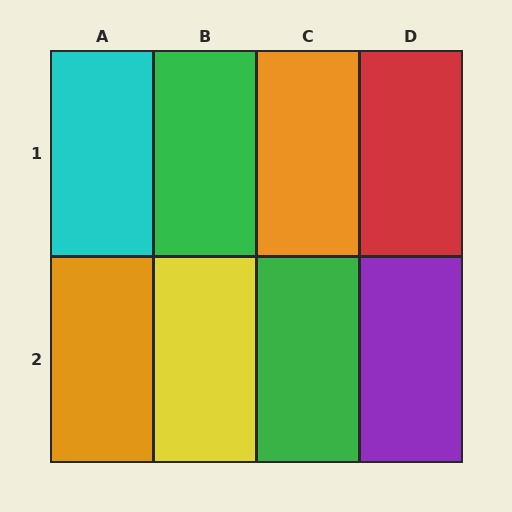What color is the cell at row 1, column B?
Green.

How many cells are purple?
1 cell is purple.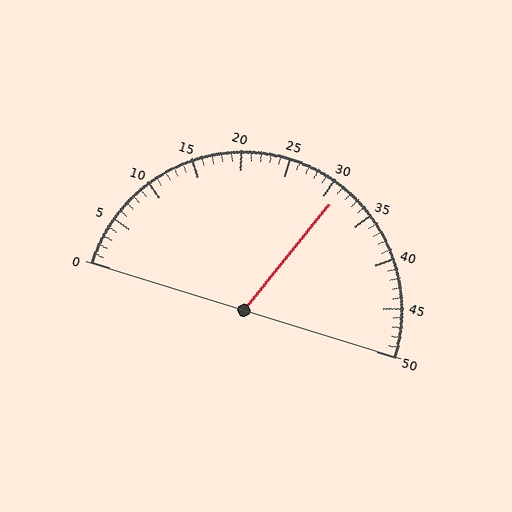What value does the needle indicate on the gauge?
The needle indicates approximately 31.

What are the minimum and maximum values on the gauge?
The gauge ranges from 0 to 50.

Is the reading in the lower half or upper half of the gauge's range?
The reading is in the upper half of the range (0 to 50).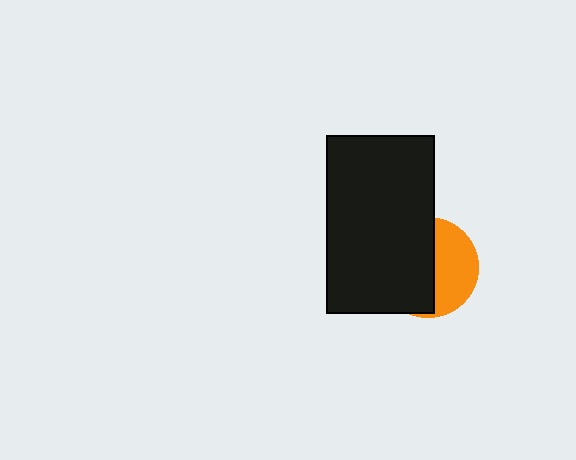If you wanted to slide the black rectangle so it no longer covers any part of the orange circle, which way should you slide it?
Slide it left — that is the most direct way to separate the two shapes.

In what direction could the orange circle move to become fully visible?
The orange circle could move right. That would shift it out from behind the black rectangle entirely.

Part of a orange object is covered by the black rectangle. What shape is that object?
It is a circle.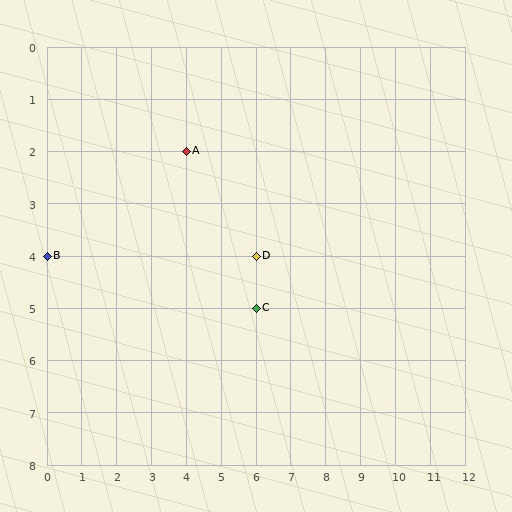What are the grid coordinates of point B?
Point B is at grid coordinates (0, 4).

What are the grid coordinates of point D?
Point D is at grid coordinates (6, 4).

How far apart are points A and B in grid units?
Points A and B are 4 columns and 2 rows apart (about 4.5 grid units diagonally).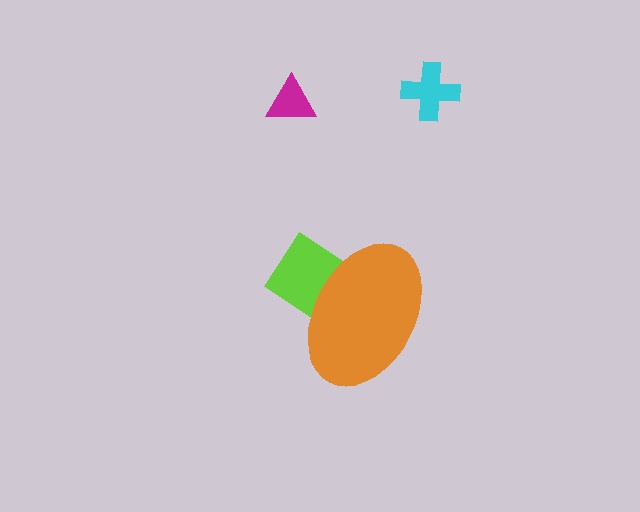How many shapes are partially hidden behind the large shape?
1 shape is partially hidden.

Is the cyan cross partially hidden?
No, the cyan cross is fully visible.